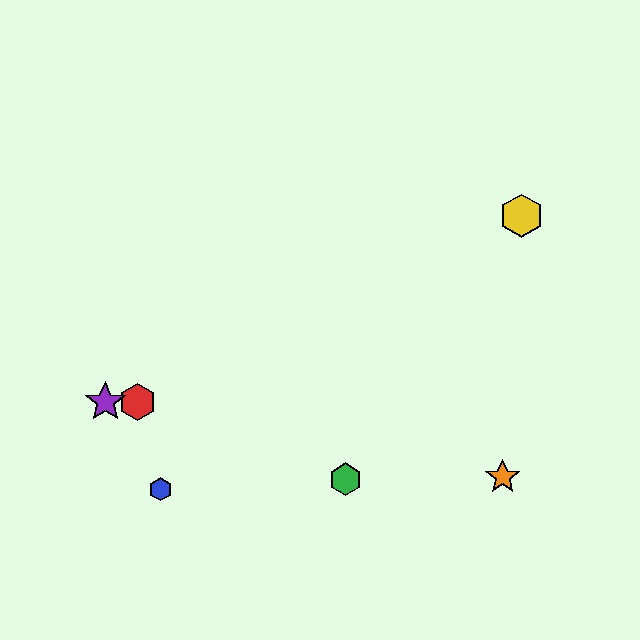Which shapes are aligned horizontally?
The red hexagon, the purple star are aligned horizontally.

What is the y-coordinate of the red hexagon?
The red hexagon is at y≈402.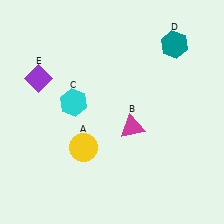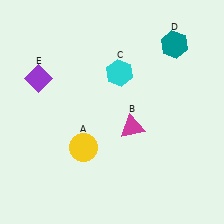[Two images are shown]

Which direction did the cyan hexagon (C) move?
The cyan hexagon (C) moved right.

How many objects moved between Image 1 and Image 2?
1 object moved between the two images.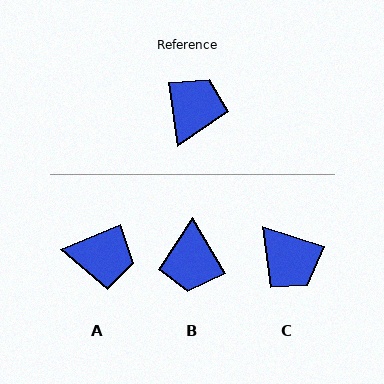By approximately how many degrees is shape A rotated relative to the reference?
Approximately 76 degrees clockwise.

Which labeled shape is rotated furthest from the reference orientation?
B, about 158 degrees away.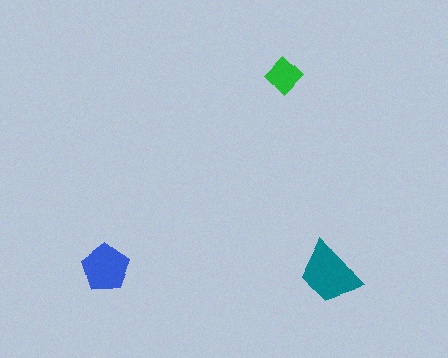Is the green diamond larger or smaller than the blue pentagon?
Smaller.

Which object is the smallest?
The green diamond.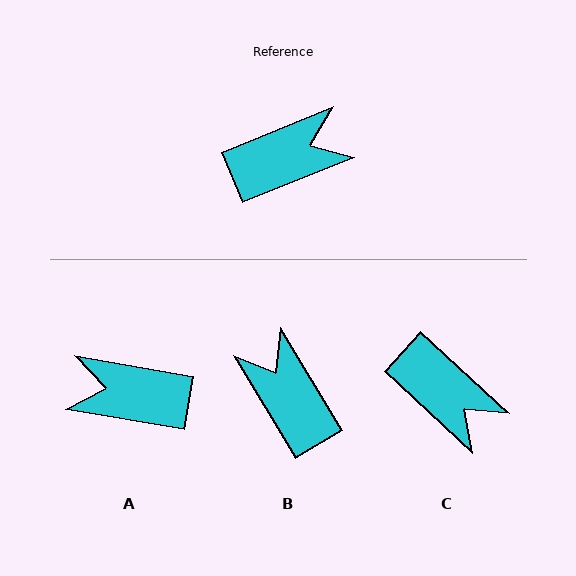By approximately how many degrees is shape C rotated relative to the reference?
Approximately 65 degrees clockwise.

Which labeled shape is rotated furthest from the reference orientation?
A, about 148 degrees away.